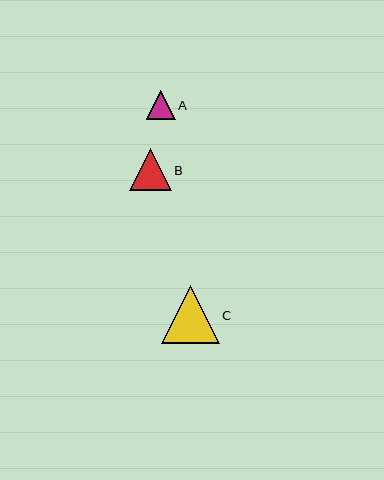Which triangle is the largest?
Triangle C is the largest with a size of approximately 57 pixels.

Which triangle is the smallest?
Triangle A is the smallest with a size of approximately 29 pixels.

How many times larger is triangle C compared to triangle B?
Triangle C is approximately 1.4 times the size of triangle B.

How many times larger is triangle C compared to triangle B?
Triangle C is approximately 1.4 times the size of triangle B.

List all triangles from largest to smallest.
From largest to smallest: C, B, A.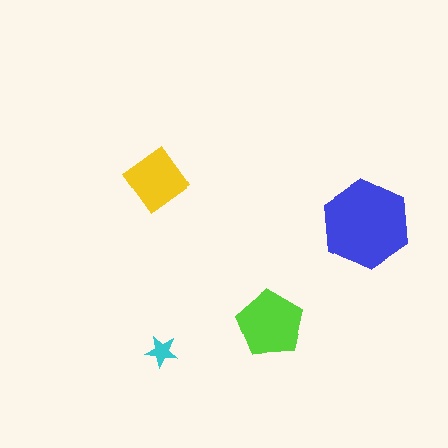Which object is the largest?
The blue hexagon.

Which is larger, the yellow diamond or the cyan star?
The yellow diamond.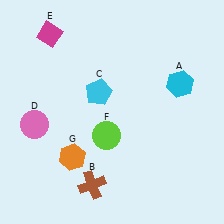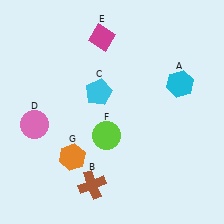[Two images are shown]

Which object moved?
The magenta diamond (E) moved right.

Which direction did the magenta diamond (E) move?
The magenta diamond (E) moved right.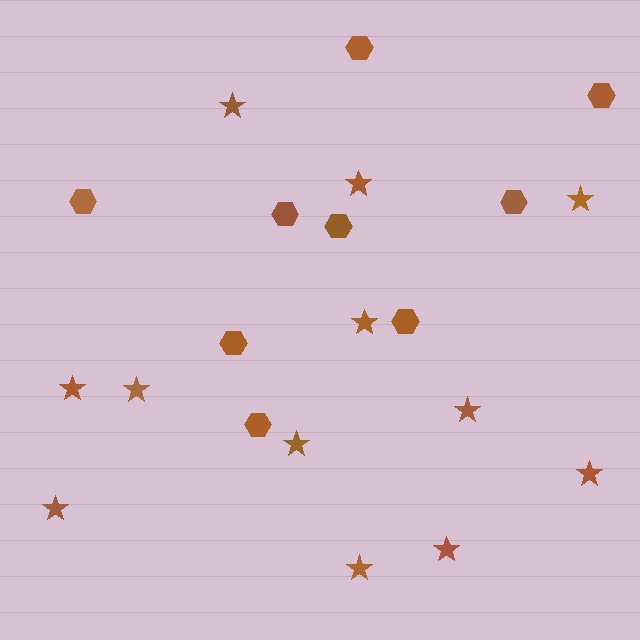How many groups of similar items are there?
There are 2 groups: one group of stars (12) and one group of hexagons (9).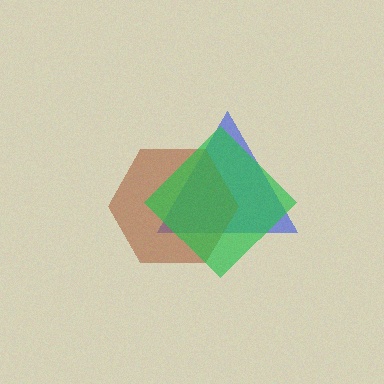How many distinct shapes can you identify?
There are 3 distinct shapes: a blue triangle, a brown hexagon, a green diamond.